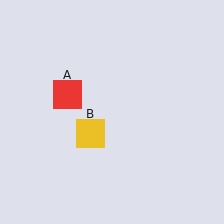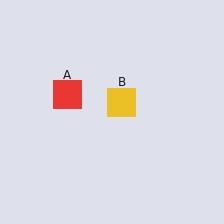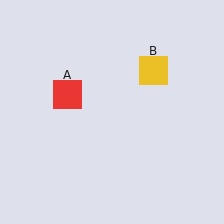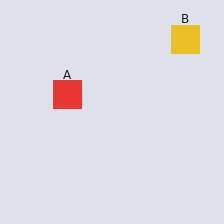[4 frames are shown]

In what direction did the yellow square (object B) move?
The yellow square (object B) moved up and to the right.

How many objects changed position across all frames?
1 object changed position: yellow square (object B).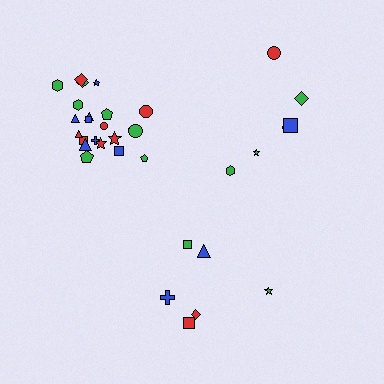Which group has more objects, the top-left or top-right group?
The top-left group.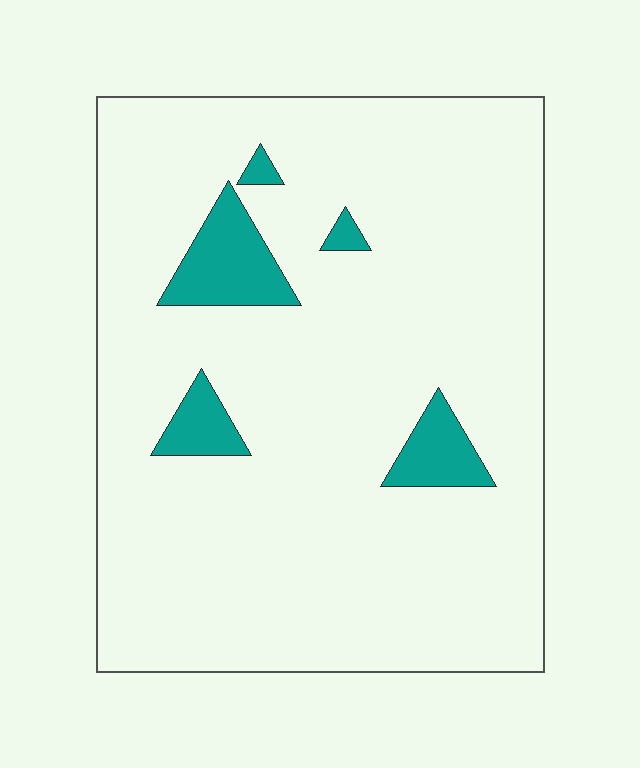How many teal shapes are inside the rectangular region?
5.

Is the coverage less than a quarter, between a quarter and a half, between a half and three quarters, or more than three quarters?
Less than a quarter.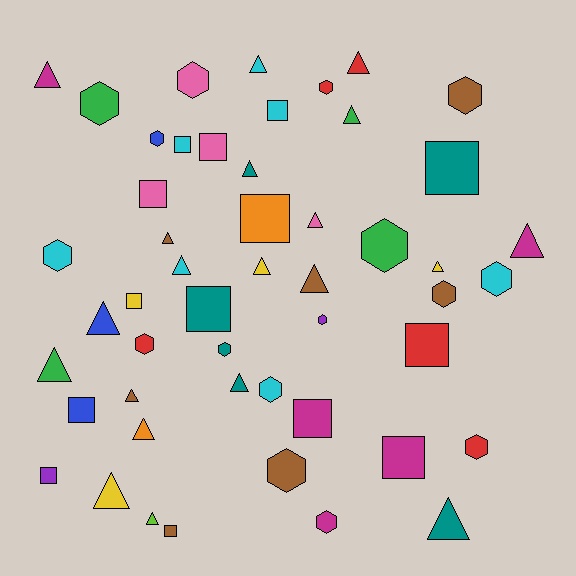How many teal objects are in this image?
There are 6 teal objects.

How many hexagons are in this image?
There are 16 hexagons.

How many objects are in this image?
There are 50 objects.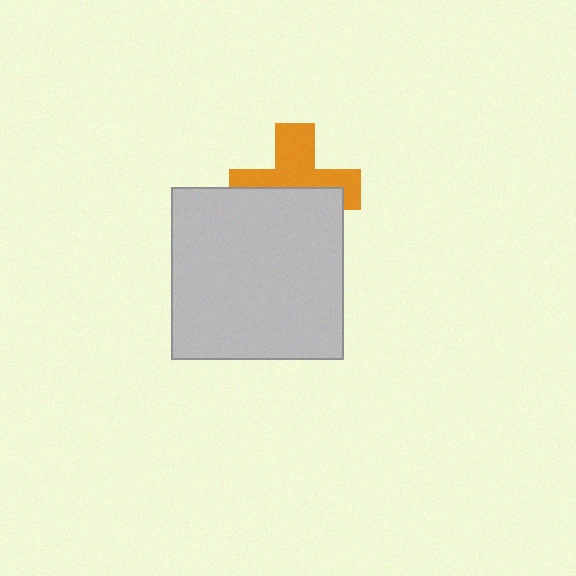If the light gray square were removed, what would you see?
You would see the complete orange cross.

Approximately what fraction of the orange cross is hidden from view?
Roughly 49% of the orange cross is hidden behind the light gray square.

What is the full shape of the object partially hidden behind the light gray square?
The partially hidden object is an orange cross.